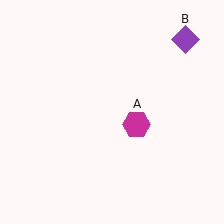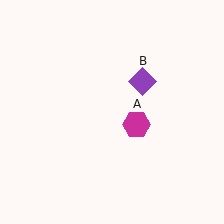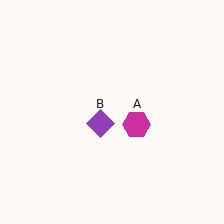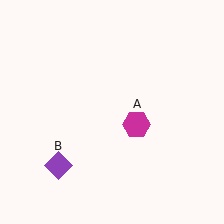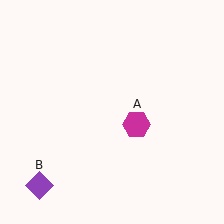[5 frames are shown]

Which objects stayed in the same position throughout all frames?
Magenta hexagon (object A) remained stationary.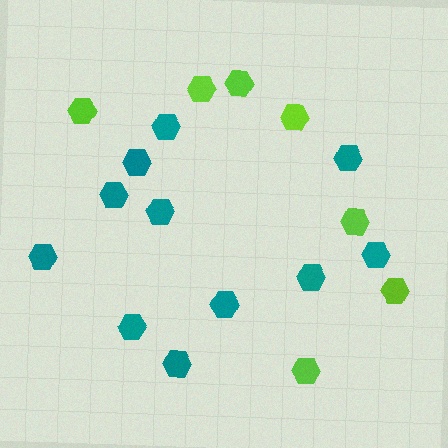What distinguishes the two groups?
There are 2 groups: one group of teal hexagons (11) and one group of lime hexagons (7).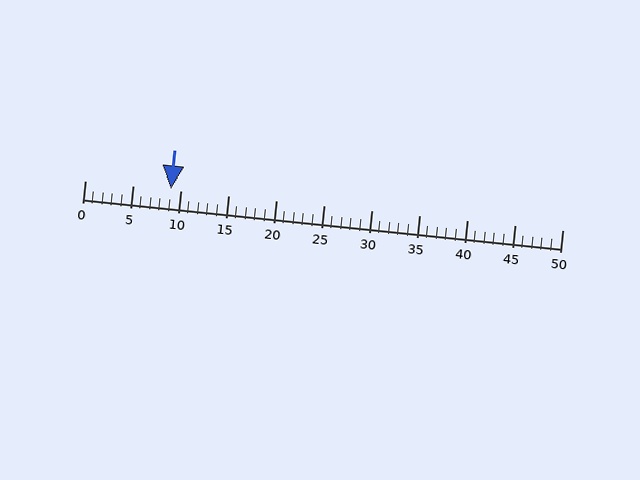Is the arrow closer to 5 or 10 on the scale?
The arrow is closer to 10.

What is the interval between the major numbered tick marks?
The major tick marks are spaced 5 units apart.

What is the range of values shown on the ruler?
The ruler shows values from 0 to 50.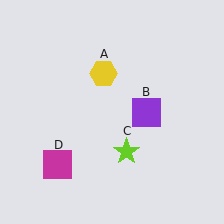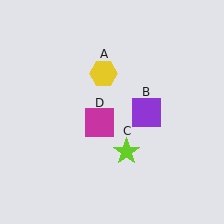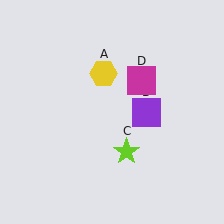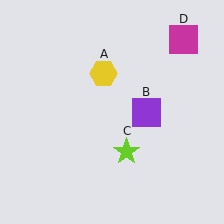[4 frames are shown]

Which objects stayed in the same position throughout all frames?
Yellow hexagon (object A) and purple square (object B) and lime star (object C) remained stationary.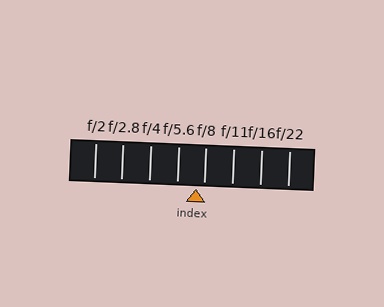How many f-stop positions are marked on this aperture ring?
There are 8 f-stop positions marked.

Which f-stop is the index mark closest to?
The index mark is closest to f/8.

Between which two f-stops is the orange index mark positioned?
The index mark is between f/5.6 and f/8.